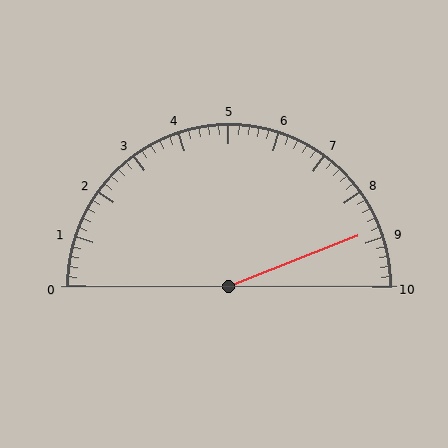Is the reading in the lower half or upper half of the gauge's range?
The reading is in the upper half of the range (0 to 10).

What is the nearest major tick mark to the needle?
The nearest major tick mark is 9.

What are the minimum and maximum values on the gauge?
The gauge ranges from 0 to 10.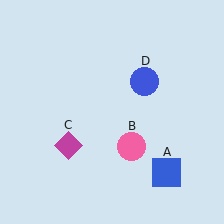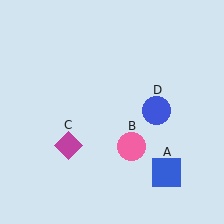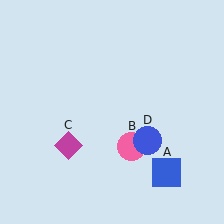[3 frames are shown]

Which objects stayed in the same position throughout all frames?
Blue square (object A) and pink circle (object B) and magenta diamond (object C) remained stationary.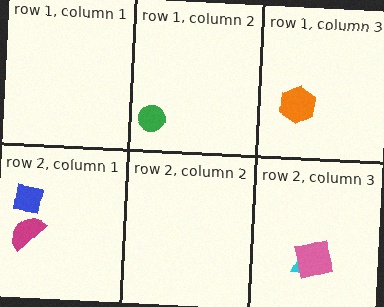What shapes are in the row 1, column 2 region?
The green circle.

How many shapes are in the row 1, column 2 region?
1.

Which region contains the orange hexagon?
The row 1, column 3 region.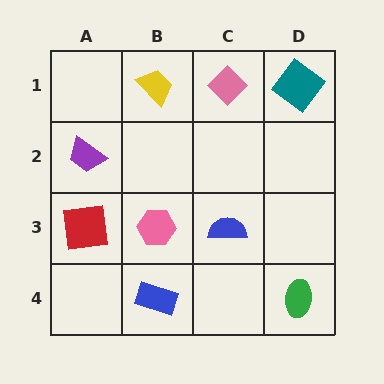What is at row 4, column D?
A green ellipse.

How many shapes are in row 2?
1 shape.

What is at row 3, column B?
A pink hexagon.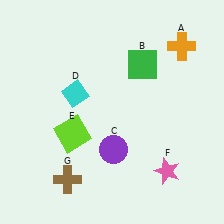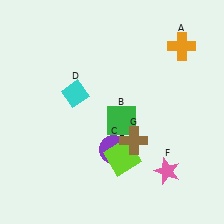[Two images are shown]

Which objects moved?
The objects that moved are: the green square (B), the lime square (E), the brown cross (G).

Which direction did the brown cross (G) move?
The brown cross (G) moved right.